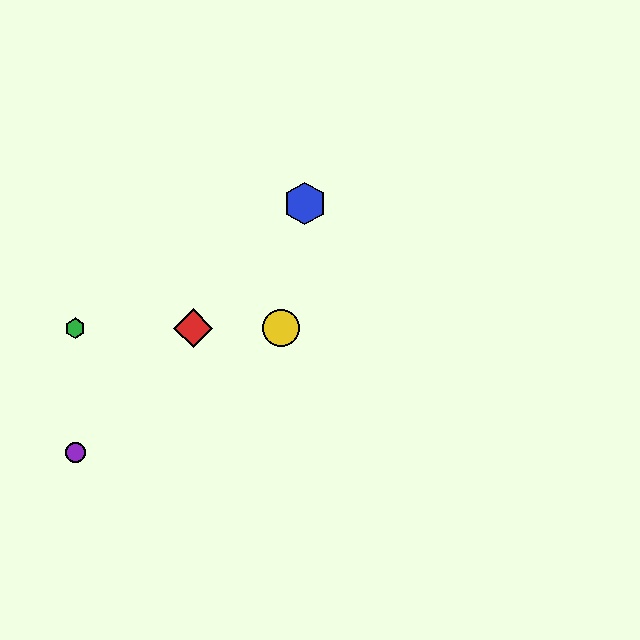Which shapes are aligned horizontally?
The red diamond, the green hexagon, the yellow circle are aligned horizontally.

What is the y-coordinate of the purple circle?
The purple circle is at y≈453.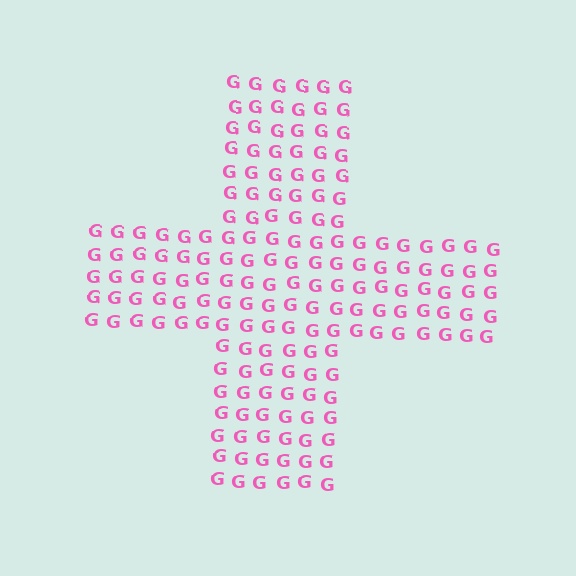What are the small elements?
The small elements are letter G's.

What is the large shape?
The large shape is a cross.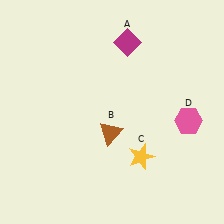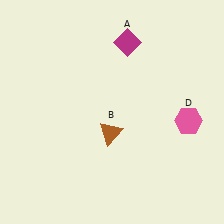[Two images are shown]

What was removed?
The yellow star (C) was removed in Image 2.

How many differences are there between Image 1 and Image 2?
There is 1 difference between the two images.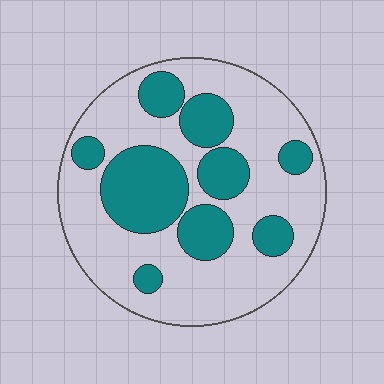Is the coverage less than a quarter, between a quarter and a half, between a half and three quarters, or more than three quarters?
Between a quarter and a half.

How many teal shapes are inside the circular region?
9.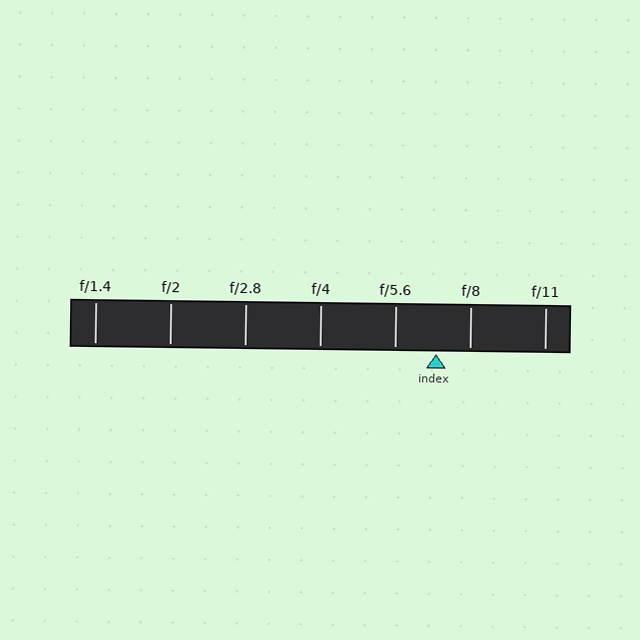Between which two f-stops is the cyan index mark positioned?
The index mark is between f/5.6 and f/8.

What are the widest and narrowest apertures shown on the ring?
The widest aperture shown is f/1.4 and the narrowest is f/11.